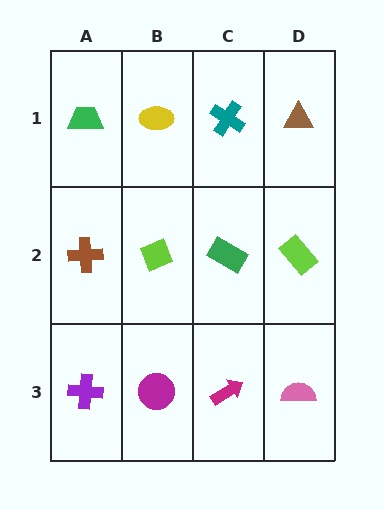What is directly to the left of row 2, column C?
A lime diamond.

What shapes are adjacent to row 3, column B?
A lime diamond (row 2, column B), a purple cross (row 3, column A), a magenta arrow (row 3, column C).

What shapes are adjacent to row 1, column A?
A brown cross (row 2, column A), a yellow ellipse (row 1, column B).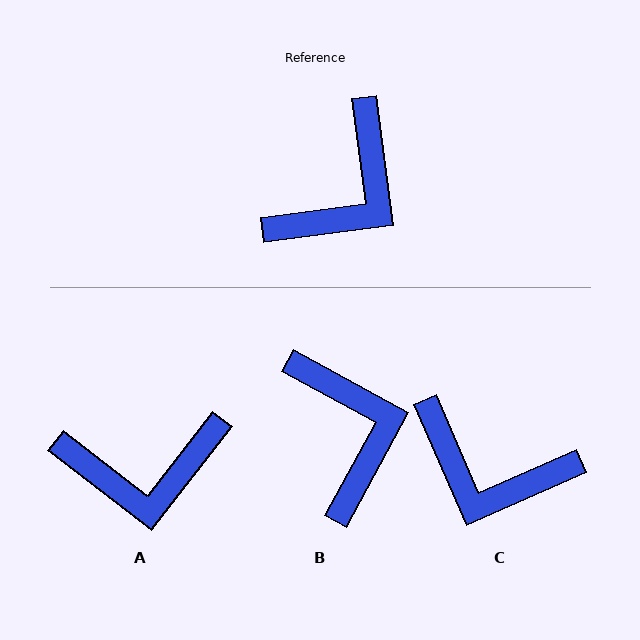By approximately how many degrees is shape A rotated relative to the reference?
Approximately 45 degrees clockwise.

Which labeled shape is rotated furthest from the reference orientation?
C, about 74 degrees away.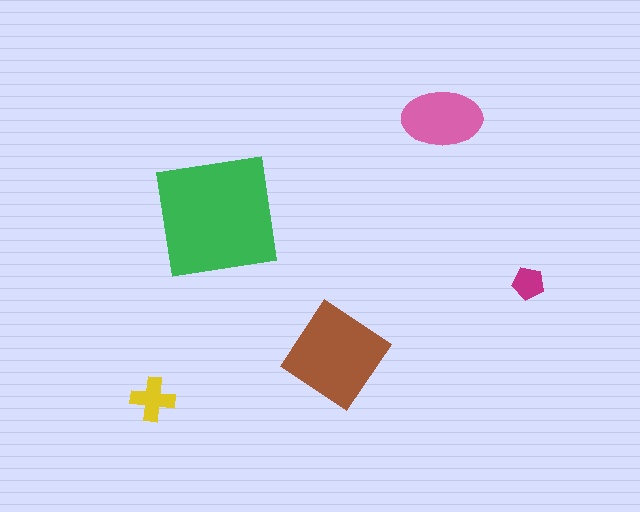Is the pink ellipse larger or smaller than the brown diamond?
Smaller.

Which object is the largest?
The green square.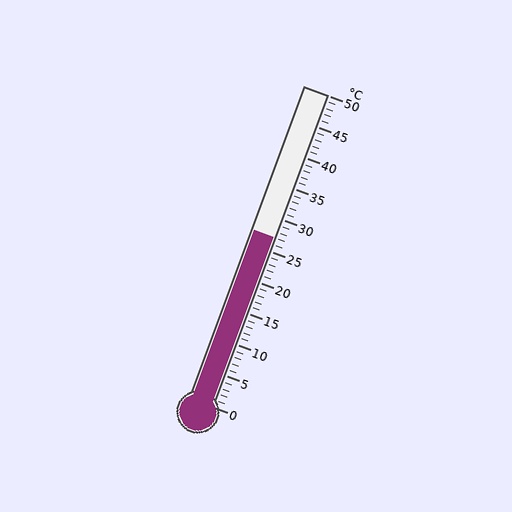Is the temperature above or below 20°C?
The temperature is above 20°C.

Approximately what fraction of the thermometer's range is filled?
The thermometer is filled to approximately 55% of its range.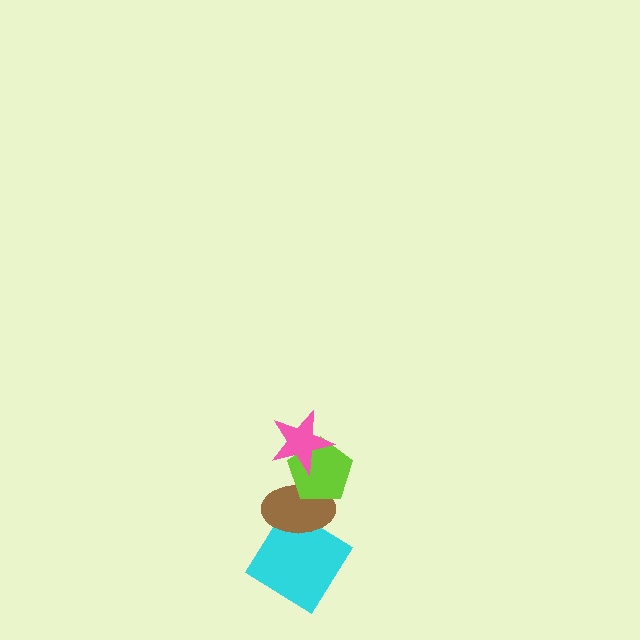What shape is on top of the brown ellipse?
The lime pentagon is on top of the brown ellipse.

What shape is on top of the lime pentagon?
The pink star is on top of the lime pentagon.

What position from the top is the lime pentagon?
The lime pentagon is 2nd from the top.